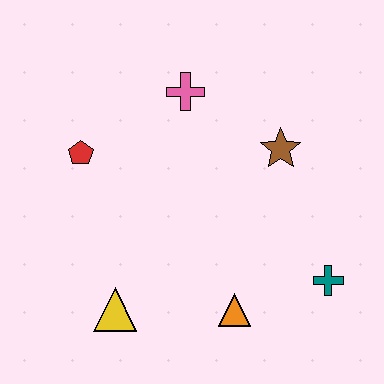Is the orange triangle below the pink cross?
Yes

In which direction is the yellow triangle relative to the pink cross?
The yellow triangle is below the pink cross.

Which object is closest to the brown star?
The pink cross is closest to the brown star.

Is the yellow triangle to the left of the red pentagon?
No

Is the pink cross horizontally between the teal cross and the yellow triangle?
Yes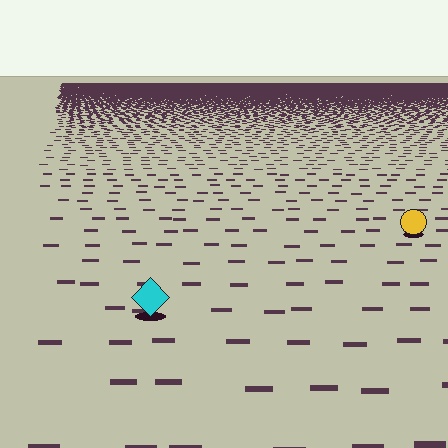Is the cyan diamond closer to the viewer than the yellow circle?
Yes. The cyan diamond is closer — you can tell from the texture gradient: the ground texture is coarser near it.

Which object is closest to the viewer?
The cyan diamond is closest. The texture marks near it are larger and more spread out.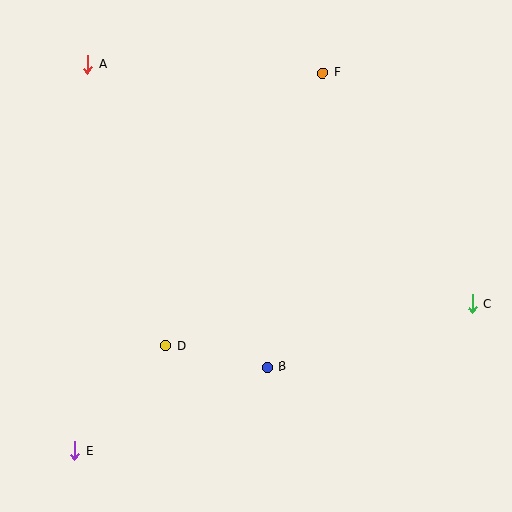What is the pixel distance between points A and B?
The distance between A and B is 352 pixels.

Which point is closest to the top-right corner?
Point F is closest to the top-right corner.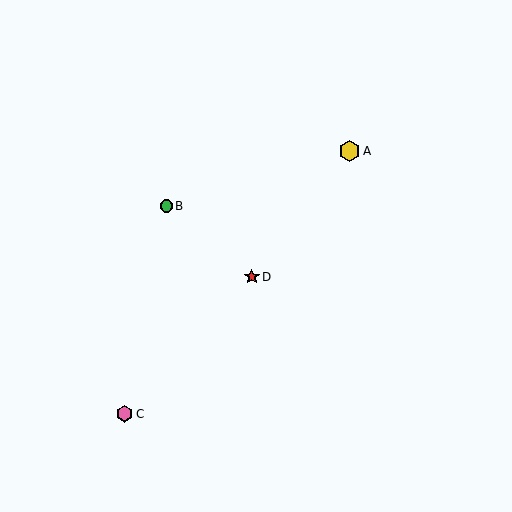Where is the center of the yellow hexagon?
The center of the yellow hexagon is at (350, 151).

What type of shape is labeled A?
Shape A is a yellow hexagon.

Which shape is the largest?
The yellow hexagon (labeled A) is the largest.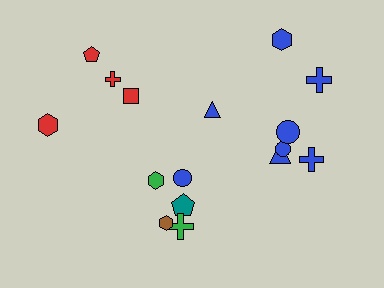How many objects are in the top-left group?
There are 4 objects.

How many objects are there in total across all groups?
There are 16 objects.